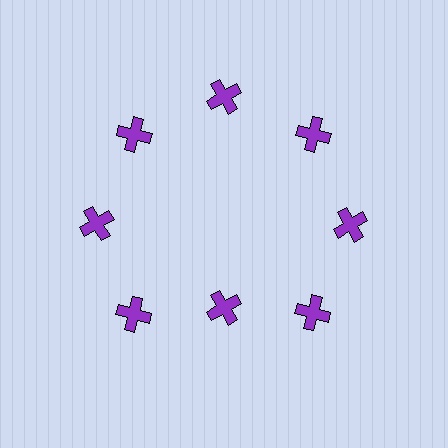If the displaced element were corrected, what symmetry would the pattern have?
It would have 8-fold rotational symmetry — the pattern would map onto itself every 45 degrees.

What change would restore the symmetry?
The symmetry would be restored by moving it outward, back onto the ring so that all 8 crosses sit at equal angles and equal distance from the center.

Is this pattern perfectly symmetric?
No. The 8 purple crosses are arranged in a ring, but one element near the 6 o'clock position is pulled inward toward the center, breaking the 8-fold rotational symmetry.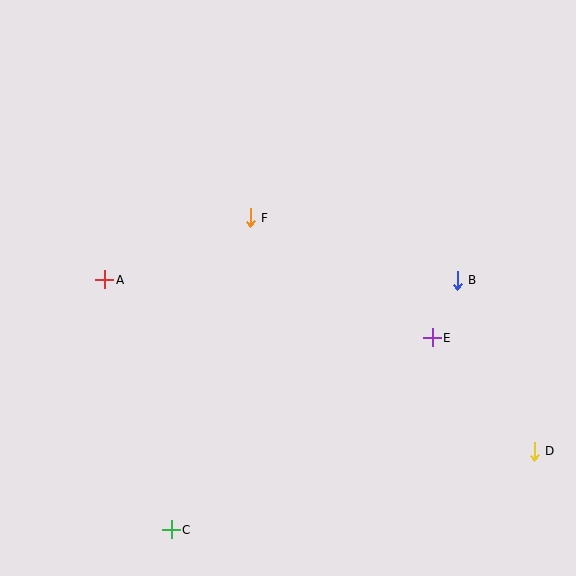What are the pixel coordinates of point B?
Point B is at (457, 280).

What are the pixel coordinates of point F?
Point F is at (250, 218).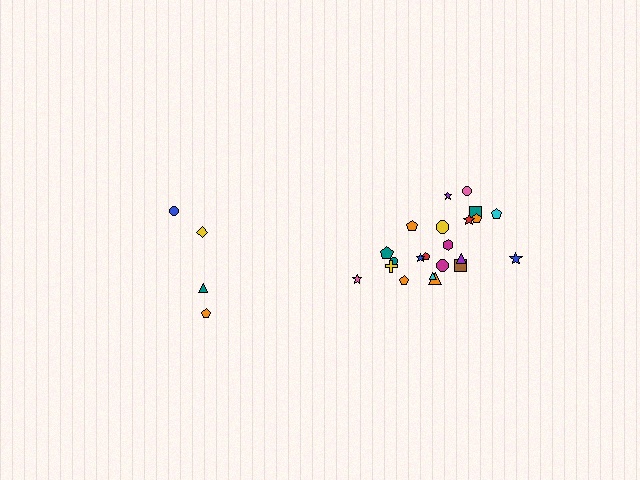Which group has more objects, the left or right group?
The right group.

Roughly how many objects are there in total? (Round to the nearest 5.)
Roughly 25 objects in total.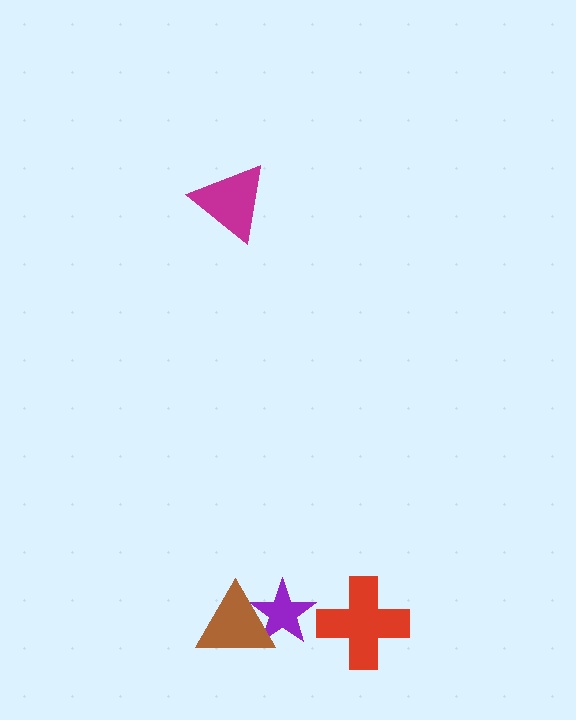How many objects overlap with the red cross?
0 objects overlap with the red cross.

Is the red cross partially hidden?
No, no other shape covers it.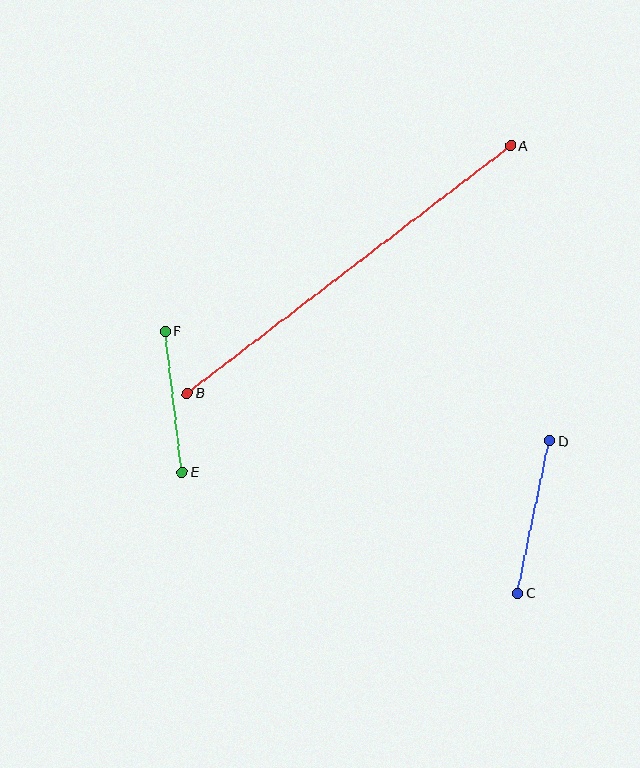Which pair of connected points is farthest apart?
Points A and B are farthest apart.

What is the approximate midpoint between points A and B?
The midpoint is at approximately (349, 270) pixels.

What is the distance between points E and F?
The distance is approximately 142 pixels.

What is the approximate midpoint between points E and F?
The midpoint is at approximately (174, 402) pixels.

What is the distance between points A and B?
The distance is approximately 407 pixels.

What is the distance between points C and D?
The distance is approximately 155 pixels.